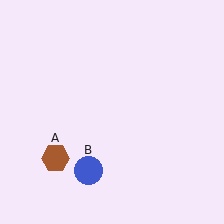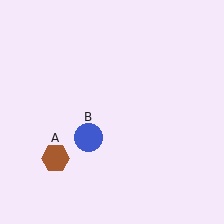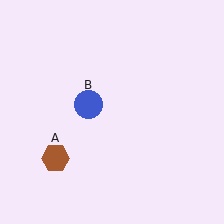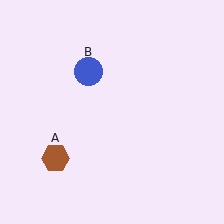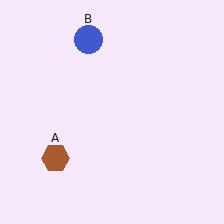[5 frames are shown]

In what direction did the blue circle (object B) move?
The blue circle (object B) moved up.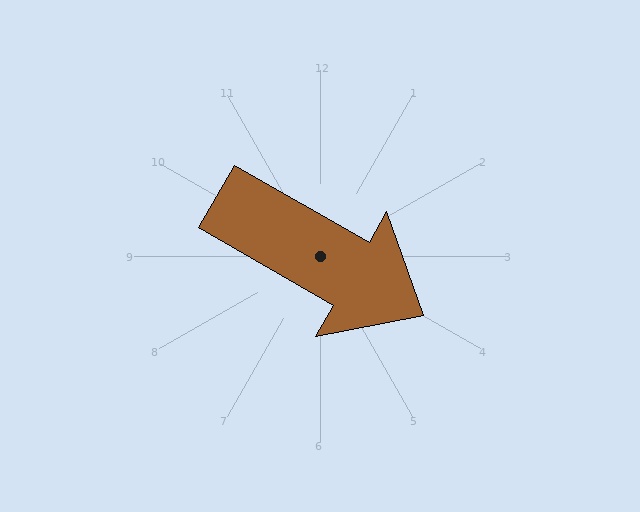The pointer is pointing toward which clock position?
Roughly 4 o'clock.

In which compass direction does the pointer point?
Southeast.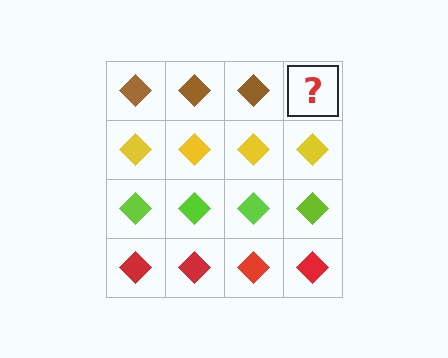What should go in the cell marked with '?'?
The missing cell should contain a brown diamond.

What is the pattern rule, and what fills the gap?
The rule is that each row has a consistent color. The gap should be filled with a brown diamond.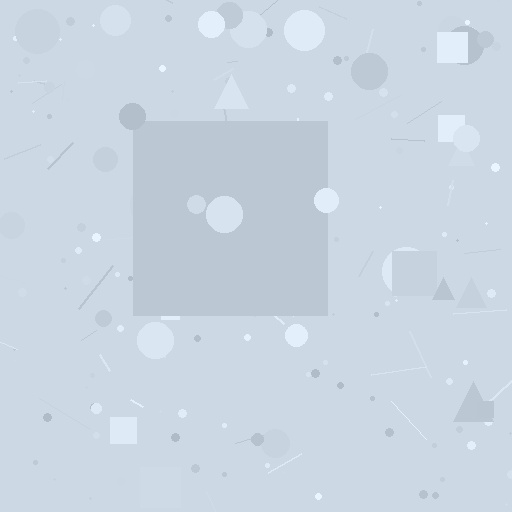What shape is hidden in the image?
A square is hidden in the image.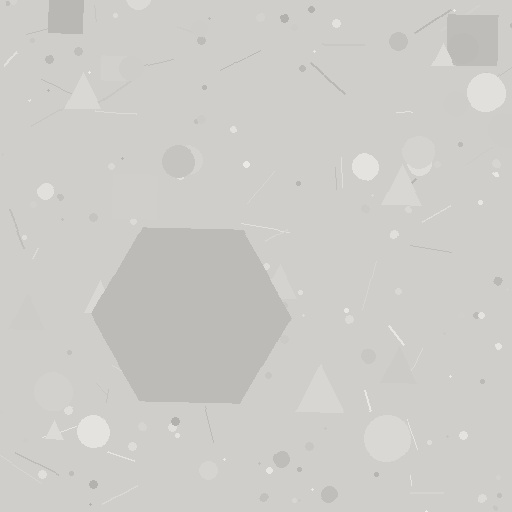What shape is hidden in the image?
A hexagon is hidden in the image.